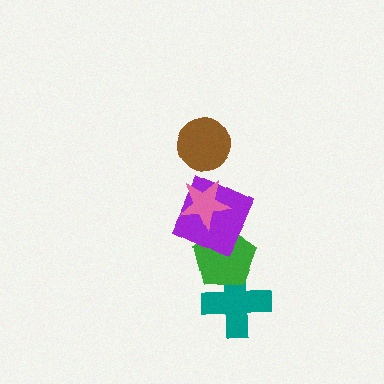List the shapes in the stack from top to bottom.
From top to bottom: the brown circle, the pink star, the purple square, the green pentagon, the teal cross.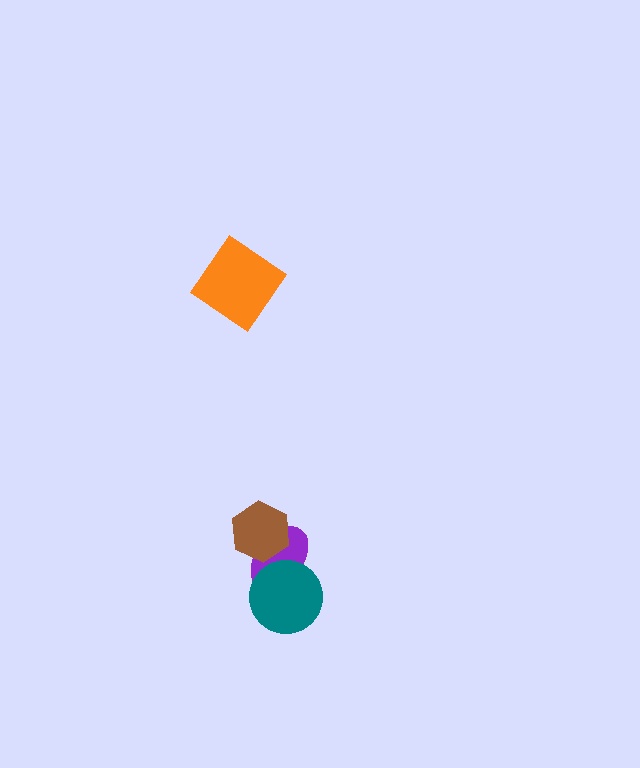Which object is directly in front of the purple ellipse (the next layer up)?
The teal circle is directly in front of the purple ellipse.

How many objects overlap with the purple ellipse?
2 objects overlap with the purple ellipse.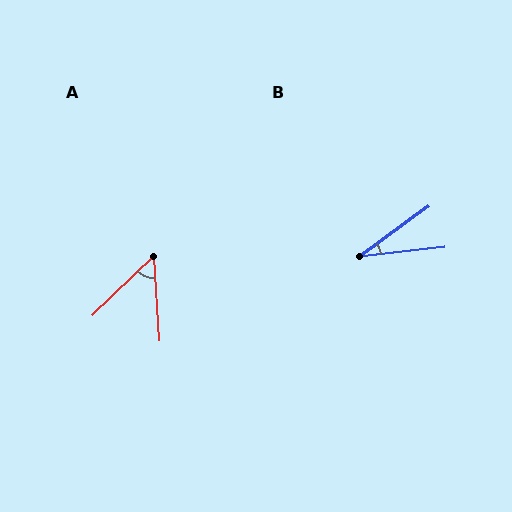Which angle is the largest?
A, at approximately 50 degrees.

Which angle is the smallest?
B, at approximately 30 degrees.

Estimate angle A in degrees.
Approximately 50 degrees.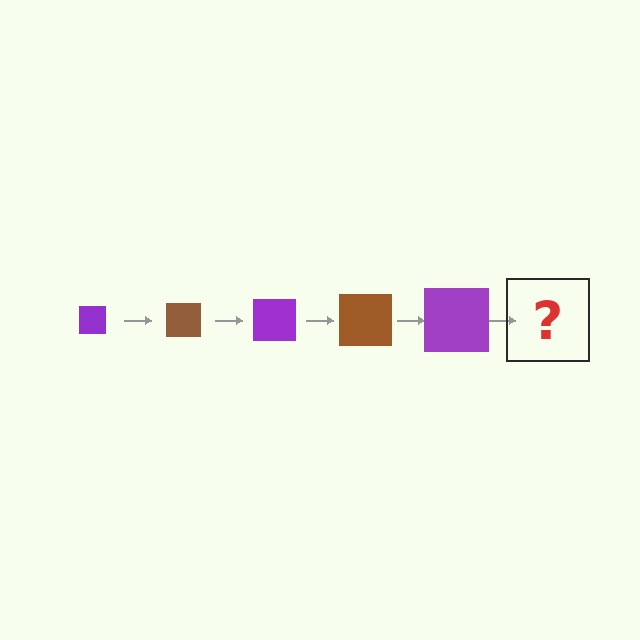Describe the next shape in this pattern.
It should be a brown square, larger than the previous one.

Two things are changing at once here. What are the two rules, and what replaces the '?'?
The two rules are that the square grows larger each step and the color cycles through purple and brown. The '?' should be a brown square, larger than the previous one.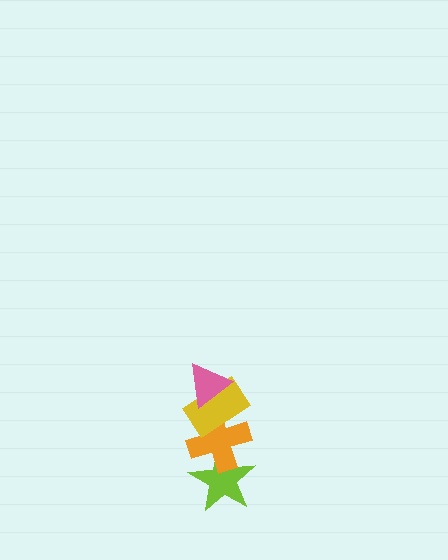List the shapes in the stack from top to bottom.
From top to bottom: the pink triangle, the yellow rectangle, the orange cross, the lime star.